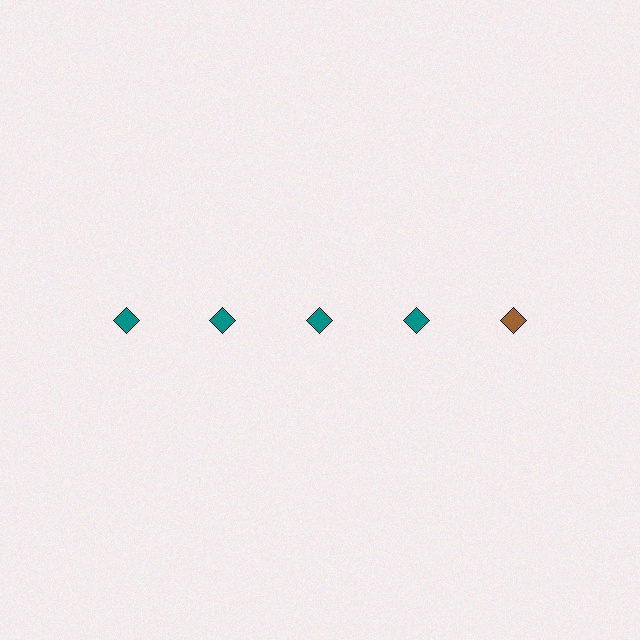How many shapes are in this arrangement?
There are 5 shapes arranged in a grid pattern.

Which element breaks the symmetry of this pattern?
The brown diamond in the top row, rightmost column breaks the symmetry. All other shapes are teal diamonds.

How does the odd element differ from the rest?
It has a different color: brown instead of teal.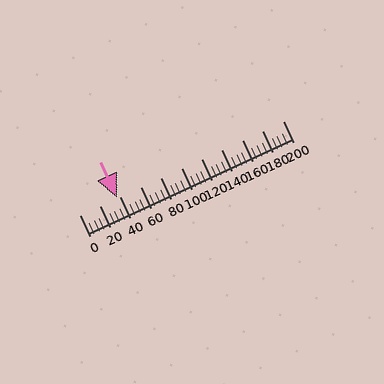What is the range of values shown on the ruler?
The ruler shows values from 0 to 200.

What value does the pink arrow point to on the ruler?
The pink arrow points to approximately 37.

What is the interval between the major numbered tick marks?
The major tick marks are spaced 20 units apart.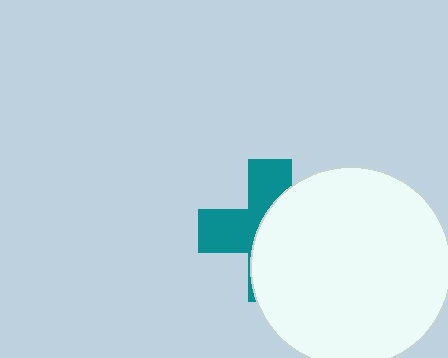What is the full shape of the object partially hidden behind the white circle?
The partially hidden object is a teal cross.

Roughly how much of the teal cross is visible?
A small part of it is visible (roughly 44%).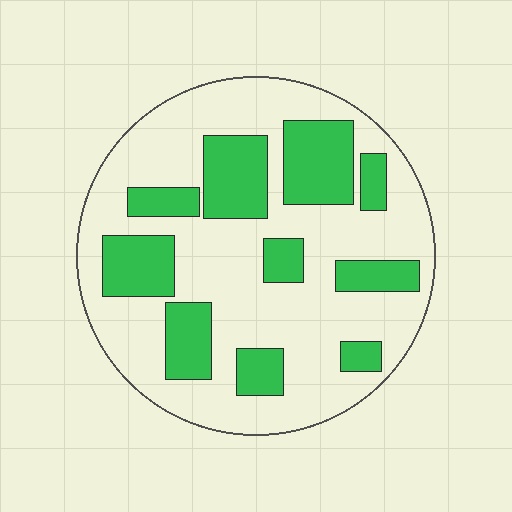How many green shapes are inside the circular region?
10.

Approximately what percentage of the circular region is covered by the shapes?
Approximately 30%.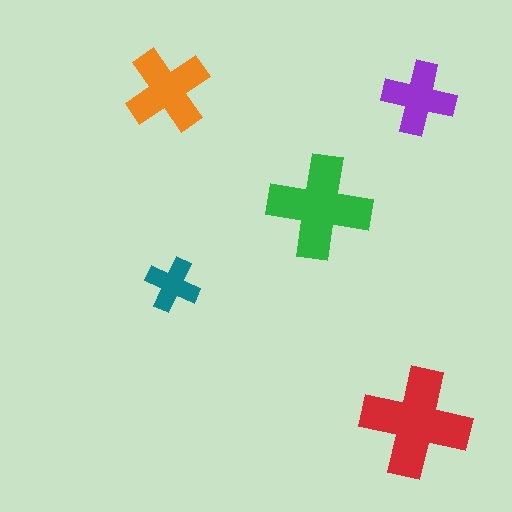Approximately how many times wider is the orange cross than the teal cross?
About 1.5 times wider.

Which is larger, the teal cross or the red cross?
The red one.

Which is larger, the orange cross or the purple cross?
The orange one.